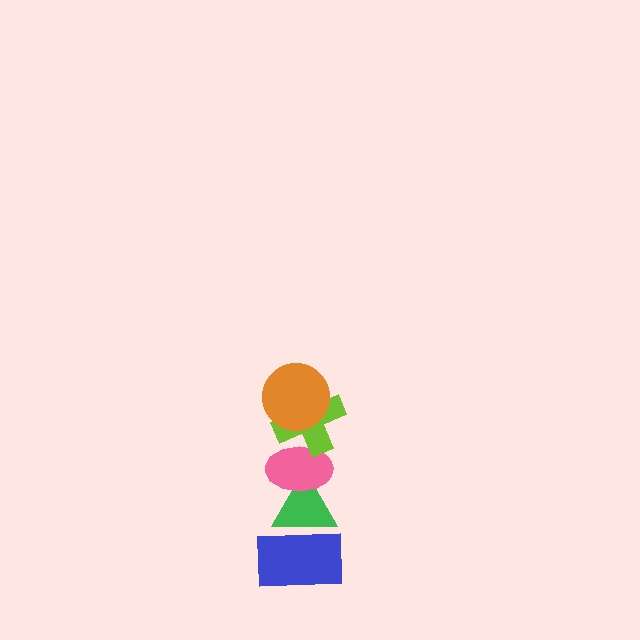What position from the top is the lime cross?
The lime cross is 2nd from the top.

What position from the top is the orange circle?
The orange circle is 1st from the top.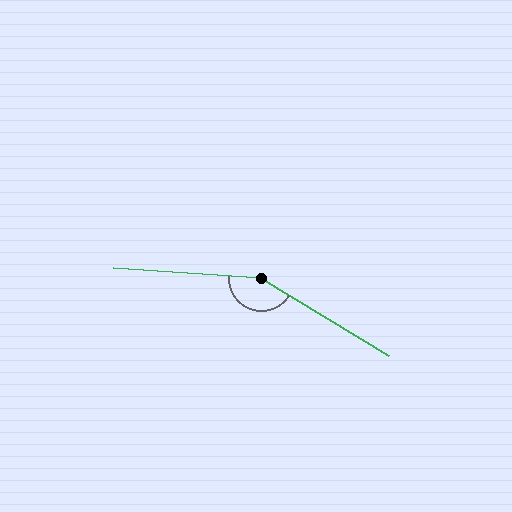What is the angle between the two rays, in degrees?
Approximately 152 degrees.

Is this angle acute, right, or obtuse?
It is obtuse.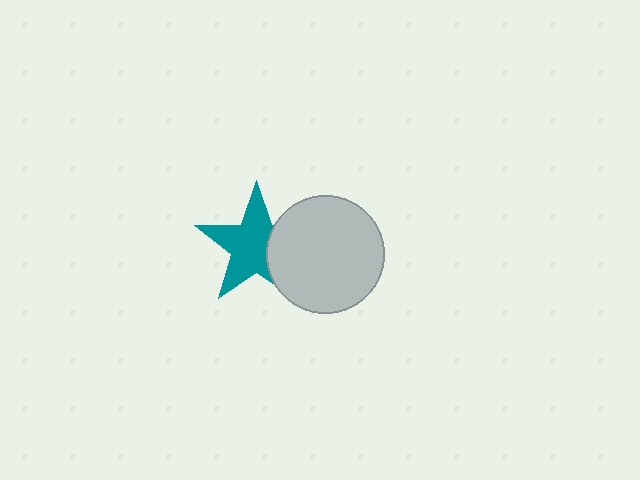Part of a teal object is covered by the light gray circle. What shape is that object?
It is a star.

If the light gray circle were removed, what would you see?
You would see the complete teal star.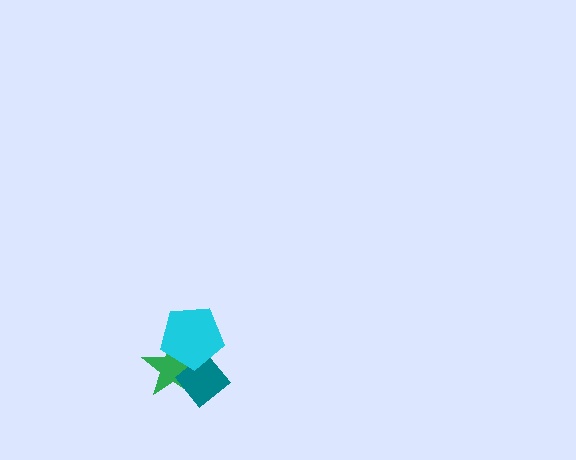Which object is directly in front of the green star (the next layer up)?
The teal diamond is directly in front of the green star.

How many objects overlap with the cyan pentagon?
2 objects overlap with the cyan pentagon.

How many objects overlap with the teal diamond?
2 objects overlap with the teal diamond.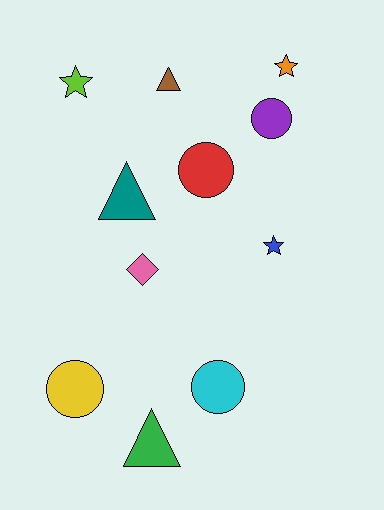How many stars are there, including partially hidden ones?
There are 3 stars.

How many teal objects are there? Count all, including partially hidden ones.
There is 1 teal object.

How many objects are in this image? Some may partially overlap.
There are 11 objects.